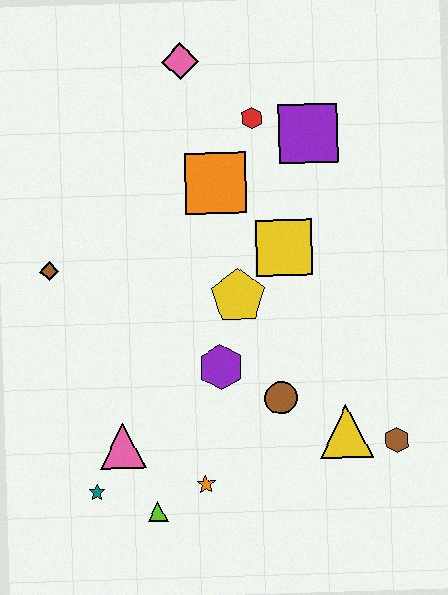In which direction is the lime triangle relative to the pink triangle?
The lime triangle is below the pink triangle.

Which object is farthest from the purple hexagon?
The pink diamond is farthest from the purple hexagon.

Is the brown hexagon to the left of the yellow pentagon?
No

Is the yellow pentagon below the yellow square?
Yes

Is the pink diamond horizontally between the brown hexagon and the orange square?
No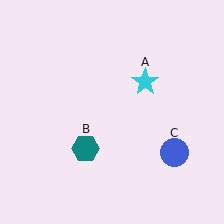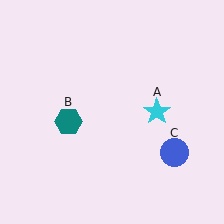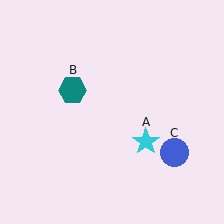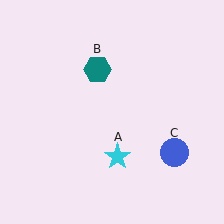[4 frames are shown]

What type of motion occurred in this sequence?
The cyan star (object A), teal hexagon (object B) rotated clockwise around the center of the scene.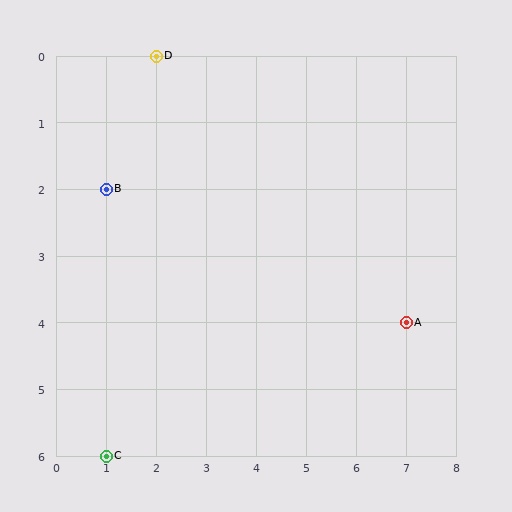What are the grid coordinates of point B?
Point B is at grid coordinates (1, 2).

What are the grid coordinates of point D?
Point D is at grid coordinates (2, 0).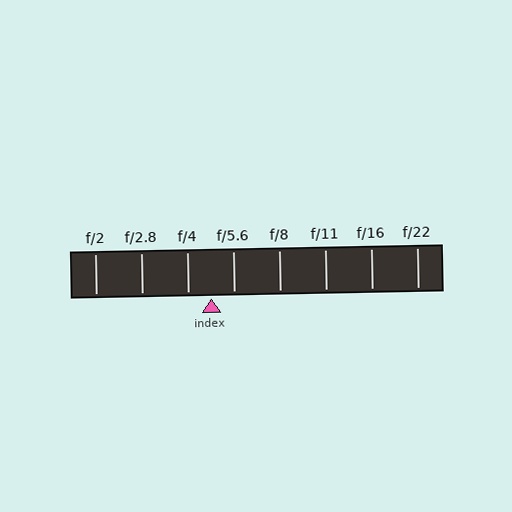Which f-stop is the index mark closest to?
The index mark is closest to f/5.6.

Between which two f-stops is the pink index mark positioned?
The index mark is between f/4 and f/5.6.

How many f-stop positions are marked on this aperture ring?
There are 8 f-stop positions marked.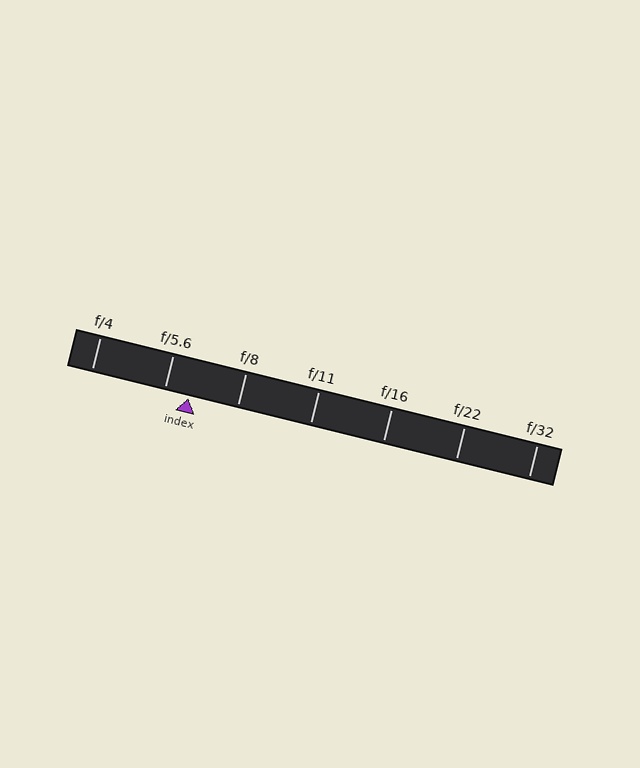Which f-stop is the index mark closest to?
The index mark is closest to f/5.6.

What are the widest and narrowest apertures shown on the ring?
The widest aperture shown is f/4 and the narrowest is f/32.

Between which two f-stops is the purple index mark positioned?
The index mark is between f/5.6 and f/8.